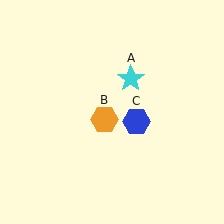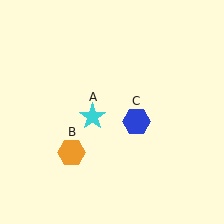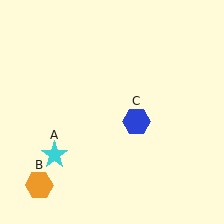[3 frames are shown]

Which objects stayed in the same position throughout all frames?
Blue hexagon (object C) remained stationary.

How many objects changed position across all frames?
2 objects changed position: cyan star (object A), orange hexagon (object B).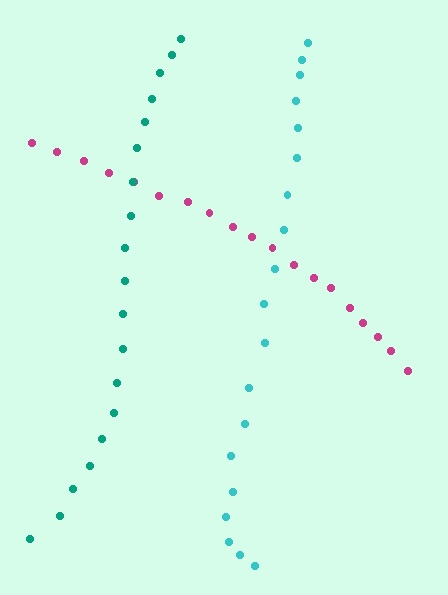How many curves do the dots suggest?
There are 3 distinct paths.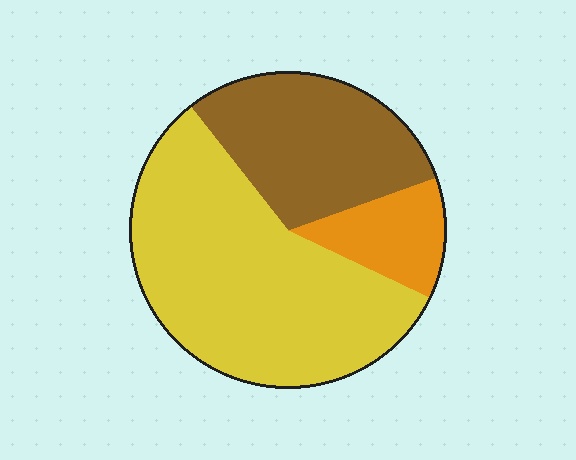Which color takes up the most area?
Yellow, at roughly 55%.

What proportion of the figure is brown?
Brown covers roughly 30% of the figure.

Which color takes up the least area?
Orange, at roughly 10%.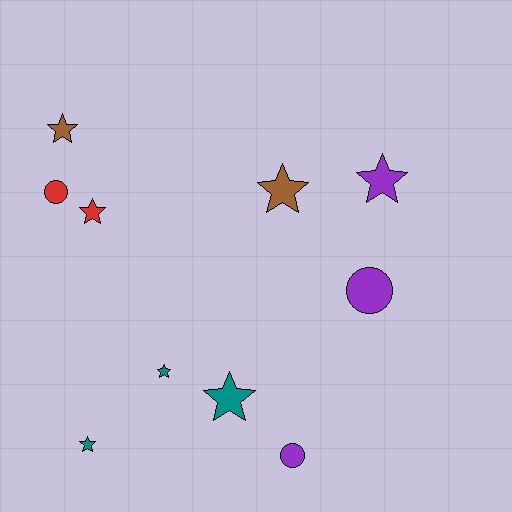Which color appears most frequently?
Purple, with 3 objects.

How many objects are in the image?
There are 10 objects.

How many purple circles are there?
There are 2 purple circles.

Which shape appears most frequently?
Star, with 7 objects.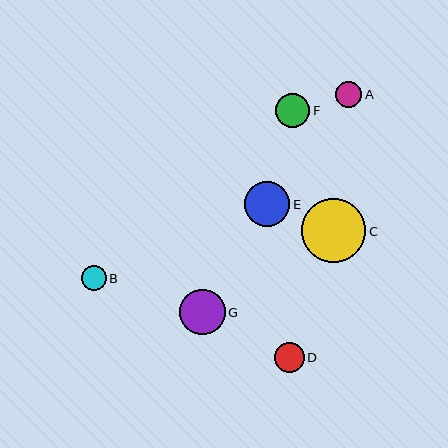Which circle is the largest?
Circle C is the largest with a size of approximately 64 pixels.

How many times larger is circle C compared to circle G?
Circle C is approximately 1.4 times the size of circle G.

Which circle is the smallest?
Circle B is the smallest with a size of approximately 25 pixels.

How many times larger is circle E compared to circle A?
Circle E is approximately 1.7 times the size of circle A.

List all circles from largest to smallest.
From largest to smallest: C, G, E, F, D, A, B.